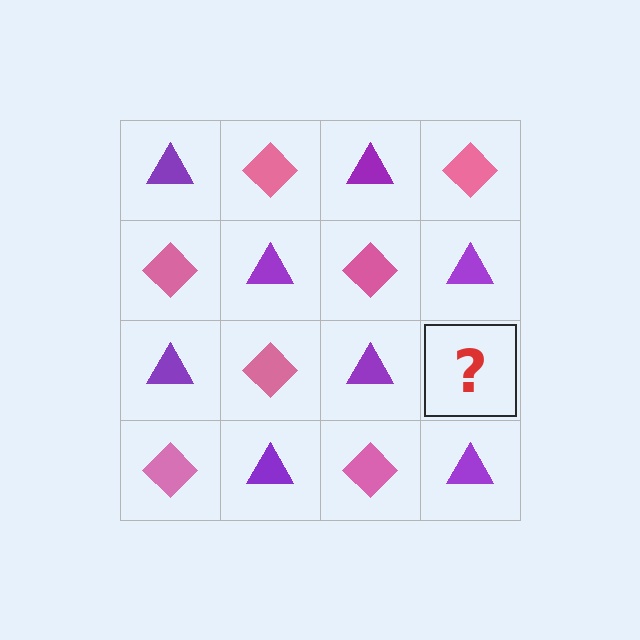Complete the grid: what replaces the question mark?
The question mark should be replaced with a pink diamond.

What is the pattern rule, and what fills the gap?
The rule is that it alternates purple triangle and pink diamond in a checkerboard pattern. The gap should be filled with a pink diamond.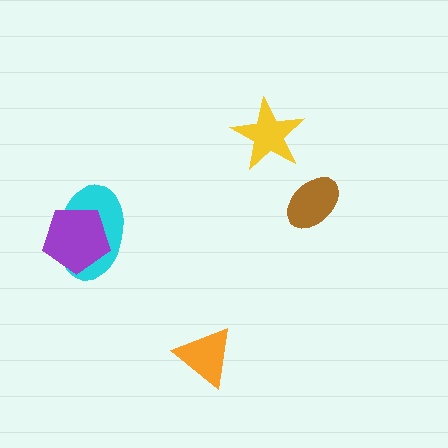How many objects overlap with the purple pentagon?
1 object overlaps with the purple pentagon.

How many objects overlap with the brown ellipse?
0 objects overlap with the brown ellipse.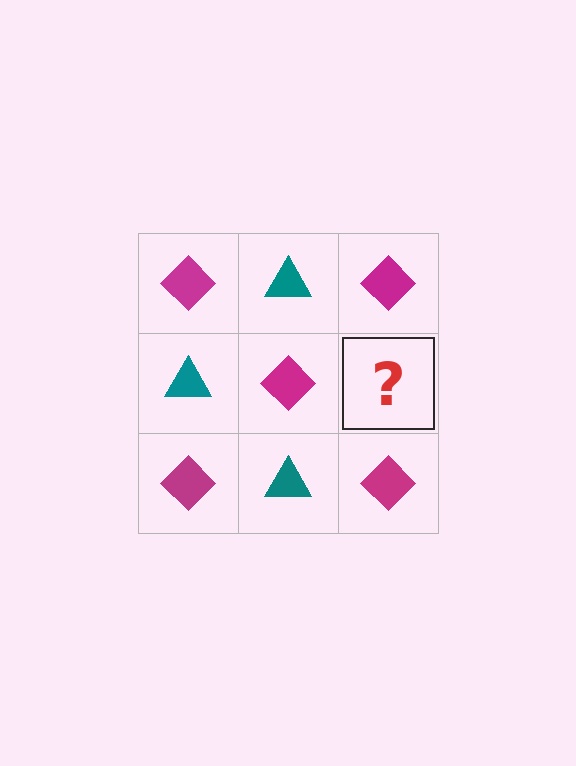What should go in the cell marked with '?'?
The missing cell should contain a teal triangle.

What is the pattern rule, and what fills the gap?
The rule is that it alternates magenta diamond and teal triangle in a checkerboard pattern. The gap should be filled with a teal triangle.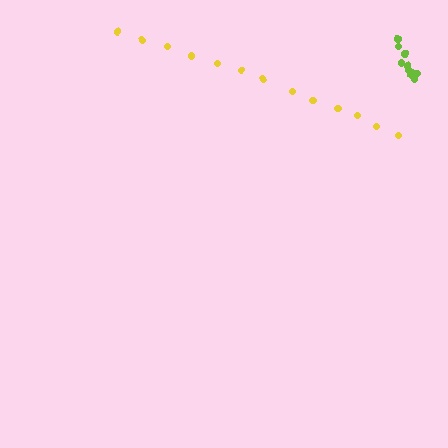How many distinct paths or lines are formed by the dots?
There are 2 distinct paths.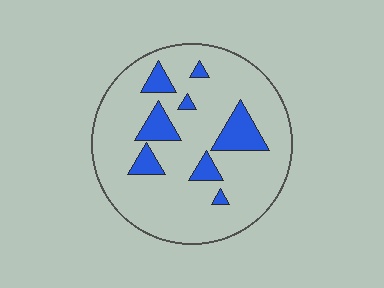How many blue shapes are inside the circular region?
8.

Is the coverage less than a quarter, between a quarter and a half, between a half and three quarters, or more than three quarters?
Less than a quarter.